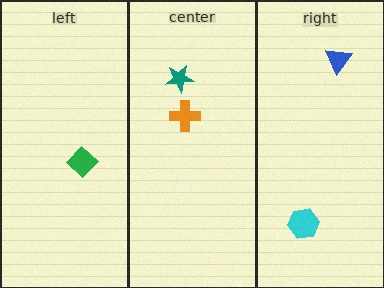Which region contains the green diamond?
The left region.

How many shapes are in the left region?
1.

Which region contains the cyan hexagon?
The right region.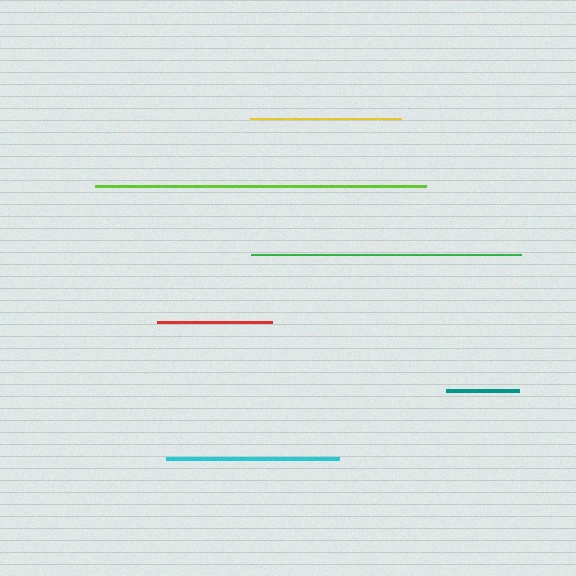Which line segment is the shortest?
The teal line is the shortest at approximately 74 pixels.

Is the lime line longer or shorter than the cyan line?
The lime line is longer than the cyan line.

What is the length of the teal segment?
The teal segment is approximately 74 pixels long.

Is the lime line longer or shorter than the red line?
The lime line is longer than the red line.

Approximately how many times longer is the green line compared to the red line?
The green line is approximately 2.3 times the length of the red line.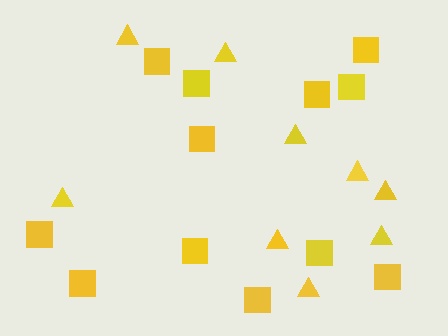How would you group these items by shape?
There are 2 groups: one group of triangles (9) and one group of squares (12).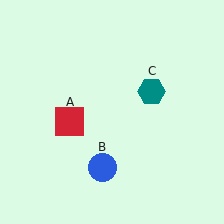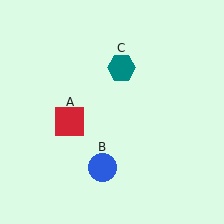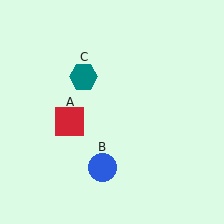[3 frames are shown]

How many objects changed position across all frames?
1 object changed position: teal hexagon (object C).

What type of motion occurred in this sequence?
The teal hexagon (object C) rotated counterclockwise around the center of the scene.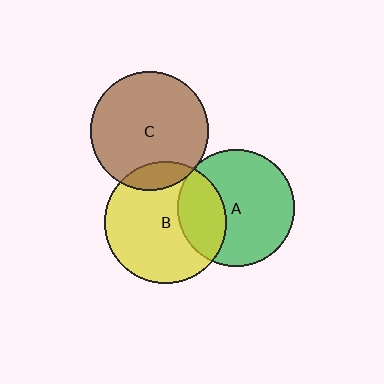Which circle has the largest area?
Circle B (yellow).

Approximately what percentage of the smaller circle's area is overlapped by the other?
Approximately 15%.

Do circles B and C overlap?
Yes.